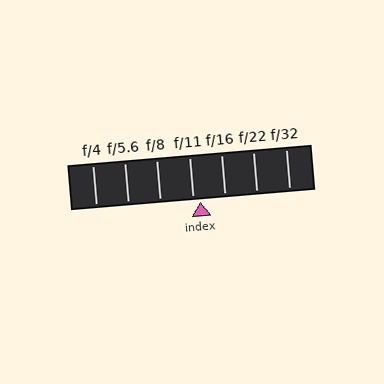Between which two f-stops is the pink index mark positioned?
The index mark is between f/11 and f/16.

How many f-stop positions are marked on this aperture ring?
There are 7 f-stop positions marked.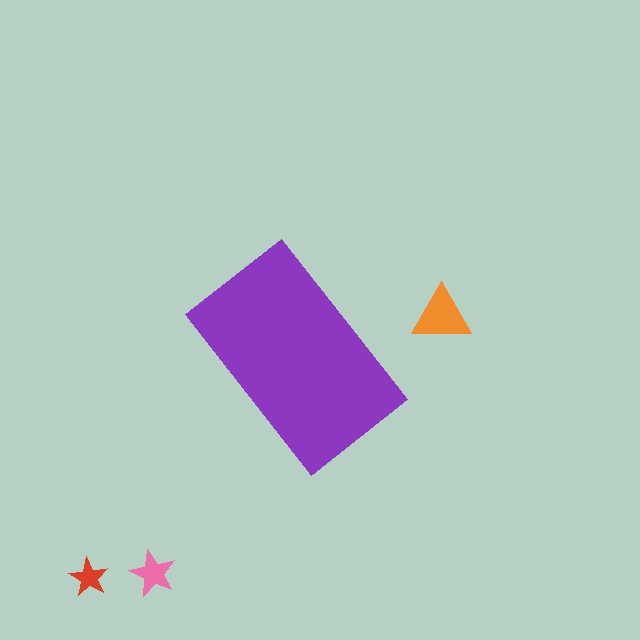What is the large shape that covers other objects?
A purple rectangle.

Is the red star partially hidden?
No, the red star is fully visible.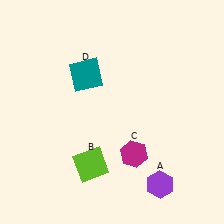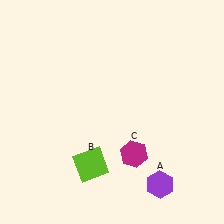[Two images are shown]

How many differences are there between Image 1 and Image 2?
There is 1 difference between the two images.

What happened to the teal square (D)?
The teal square (D) was removed in Image 2. It was in the top-left area of Image 1.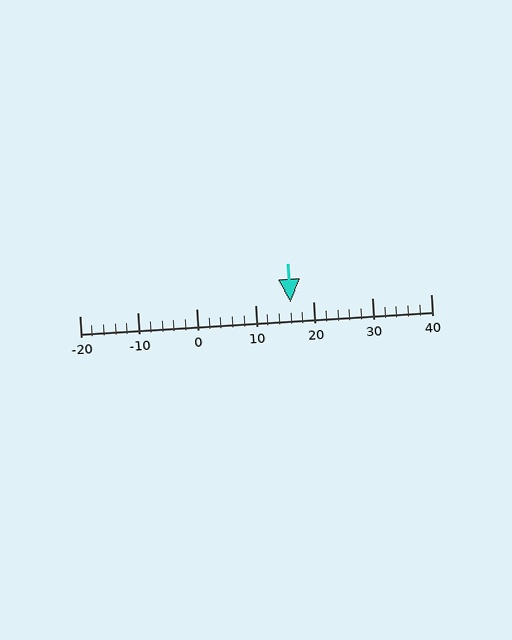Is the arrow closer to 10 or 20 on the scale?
The arrow is closer to 20.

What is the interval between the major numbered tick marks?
The major tick marks are spaced 10 units apart.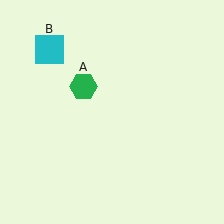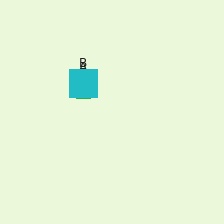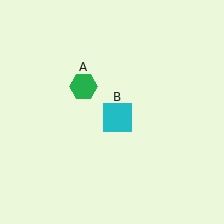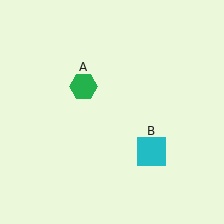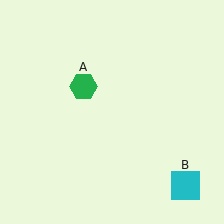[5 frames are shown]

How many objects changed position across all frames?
1 object changed position: cyan square (object B).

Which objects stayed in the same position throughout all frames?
Green hexagon (object A) remained stationary.